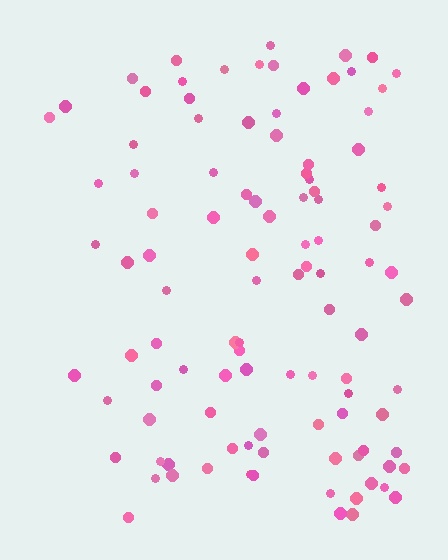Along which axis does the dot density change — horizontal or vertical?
Horizontal.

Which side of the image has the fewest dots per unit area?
The left.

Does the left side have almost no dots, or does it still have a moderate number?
Still a moderate number, just noticeably fewer than the right.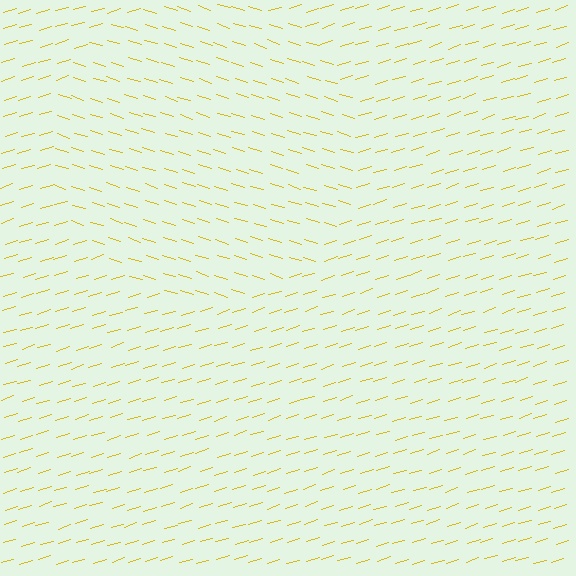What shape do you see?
I see a circle.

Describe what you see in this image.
The image is filled with small yellow line segments. A circle region in the image has lines oriented differently from the surrounding lines, creating a visible texture boundary.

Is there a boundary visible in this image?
Yes, there is a texture boundary formed by a change in line orientation.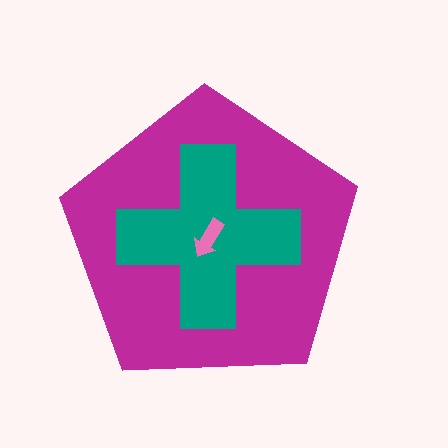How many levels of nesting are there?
3.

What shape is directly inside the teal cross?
The pink arrow.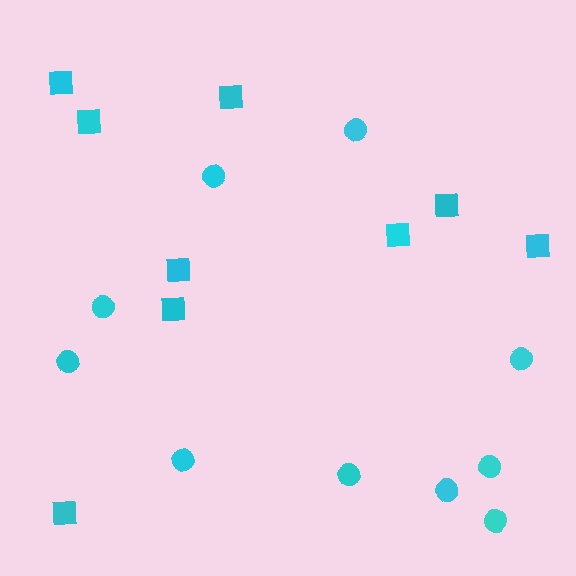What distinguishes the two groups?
There are 2 groups: one group of squares (9) and one group of circles (10).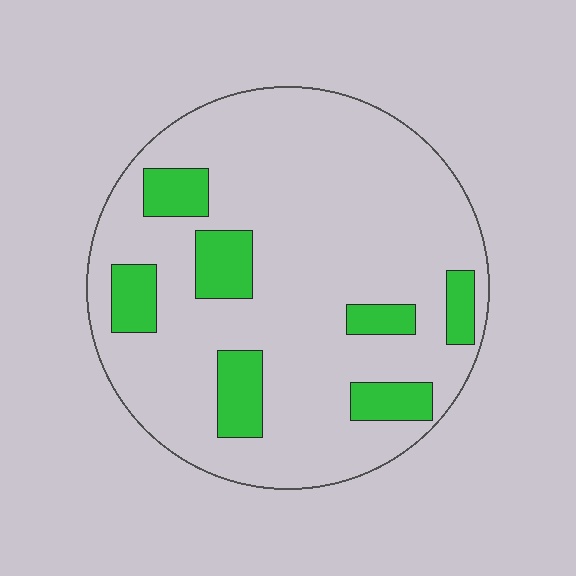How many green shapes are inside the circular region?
7.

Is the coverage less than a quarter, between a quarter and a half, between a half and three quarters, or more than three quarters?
Less than a quarter.